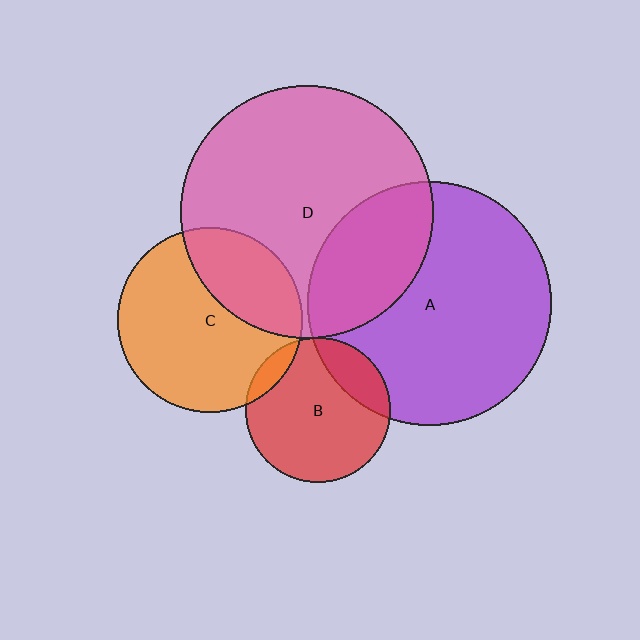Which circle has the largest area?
Circle D (pink).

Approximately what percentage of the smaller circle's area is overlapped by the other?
Approximately 10%.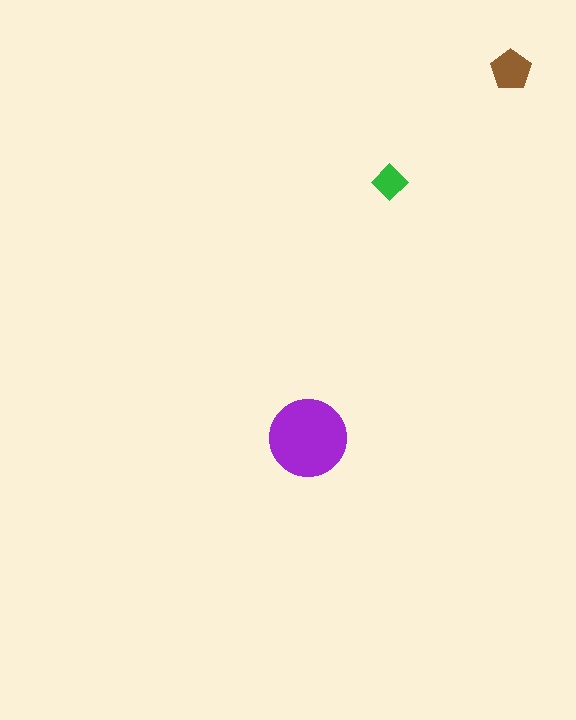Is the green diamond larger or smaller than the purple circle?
Smaller.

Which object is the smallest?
The green diamond.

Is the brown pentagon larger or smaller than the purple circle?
Smaller.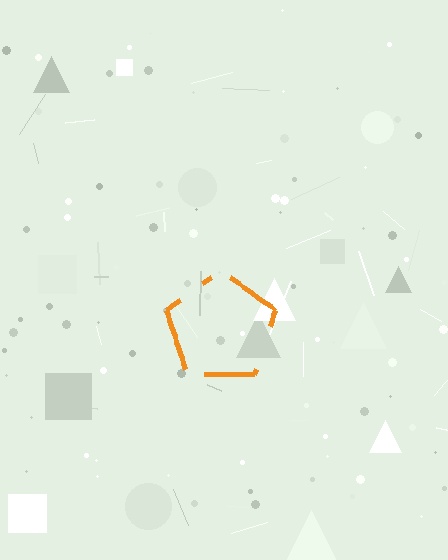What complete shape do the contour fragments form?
The contour fragments form a pentagon.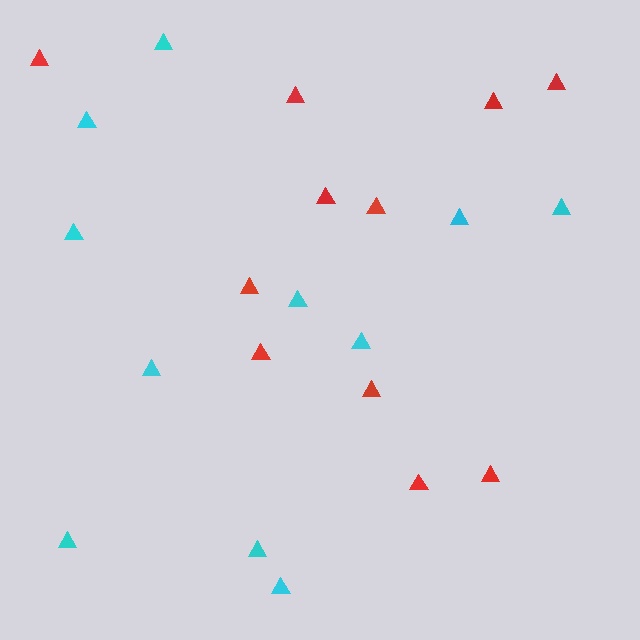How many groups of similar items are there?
There are 2 groups: one group of red triangles (11) and one group of cyan triangles (11).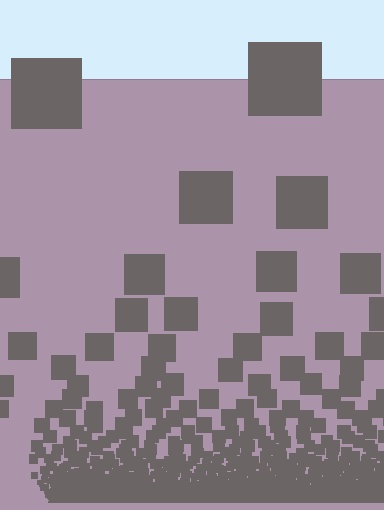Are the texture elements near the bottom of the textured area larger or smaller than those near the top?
Smaller. The gradient is inverted — elements near the bottom are smaller and denser.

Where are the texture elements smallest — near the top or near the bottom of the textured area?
Near the bottom.